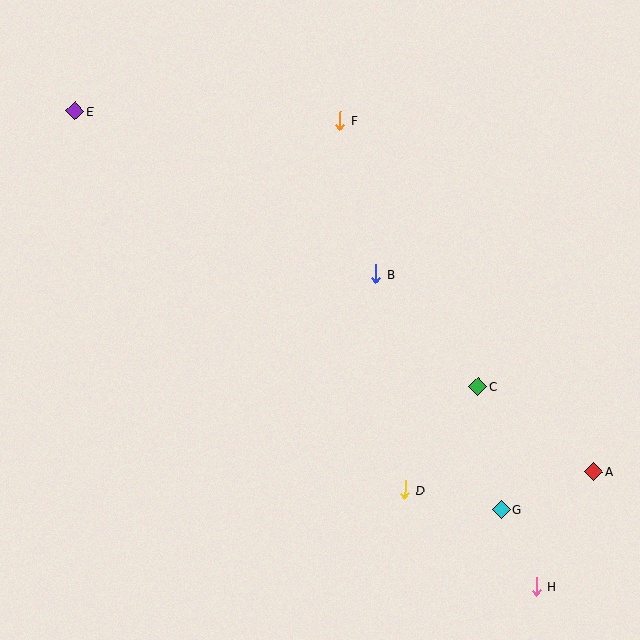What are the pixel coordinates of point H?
Point H is at (536, 587).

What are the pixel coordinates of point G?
Point G is at (501, 510).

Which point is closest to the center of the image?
Point B at (376, 274) is closest to the center.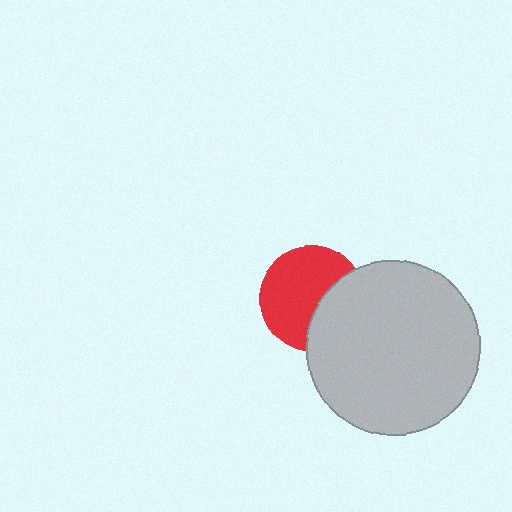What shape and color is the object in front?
The object in front is a light gray circle.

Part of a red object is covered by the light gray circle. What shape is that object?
It is a circle.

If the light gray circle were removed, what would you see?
You would see the complete red circle.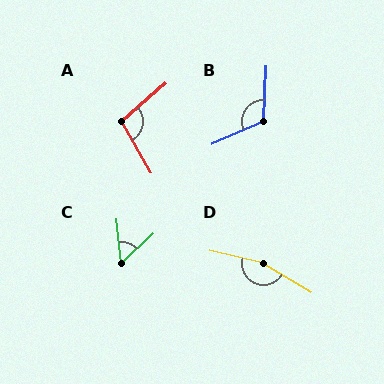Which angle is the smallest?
C, at approximately 52 degrees.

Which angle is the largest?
D, at approximately 162 degrees.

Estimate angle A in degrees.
Approximately 101 degrees.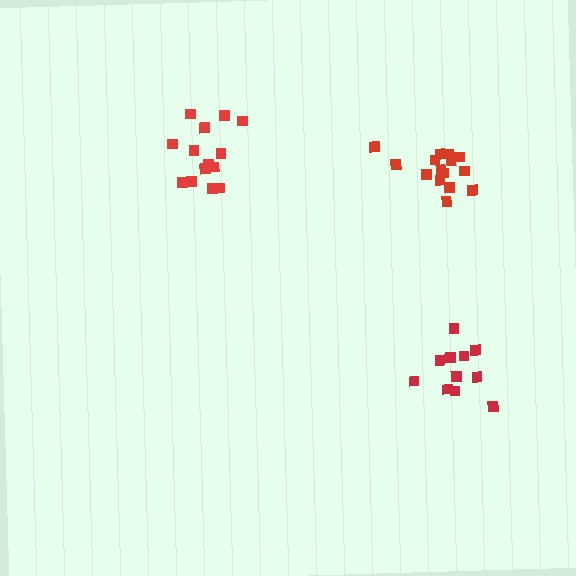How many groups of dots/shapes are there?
There are 3 groups.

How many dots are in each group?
Group 1: 14 dots, Group 2: 15 dots, Group 3: 11 dots (40 total).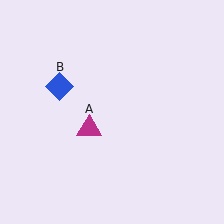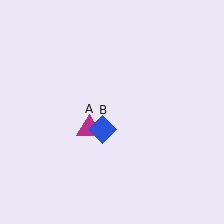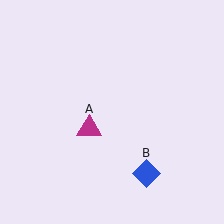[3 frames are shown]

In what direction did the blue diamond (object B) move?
The blue diamond (object B) moved down and to the right.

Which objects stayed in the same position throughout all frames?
Magenta triangle (object A) remained stationary.